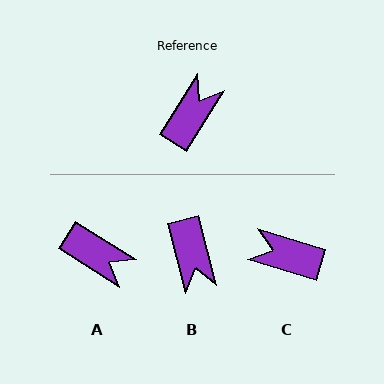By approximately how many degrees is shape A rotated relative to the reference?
Approximately 90 degrees clockwise.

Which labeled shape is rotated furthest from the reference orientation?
B, about 133 degrees away.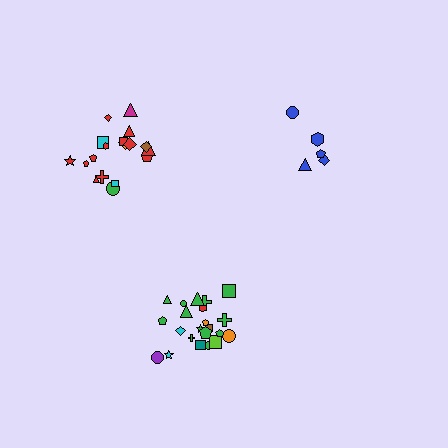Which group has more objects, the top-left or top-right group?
The top-left group.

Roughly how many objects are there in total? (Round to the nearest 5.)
Roughly 45 objects in total.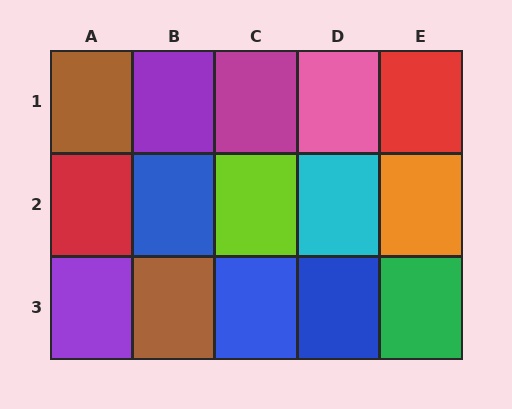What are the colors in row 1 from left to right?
Brown, purple, magenta, pink, red.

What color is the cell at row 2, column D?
Cyan.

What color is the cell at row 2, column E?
Orange.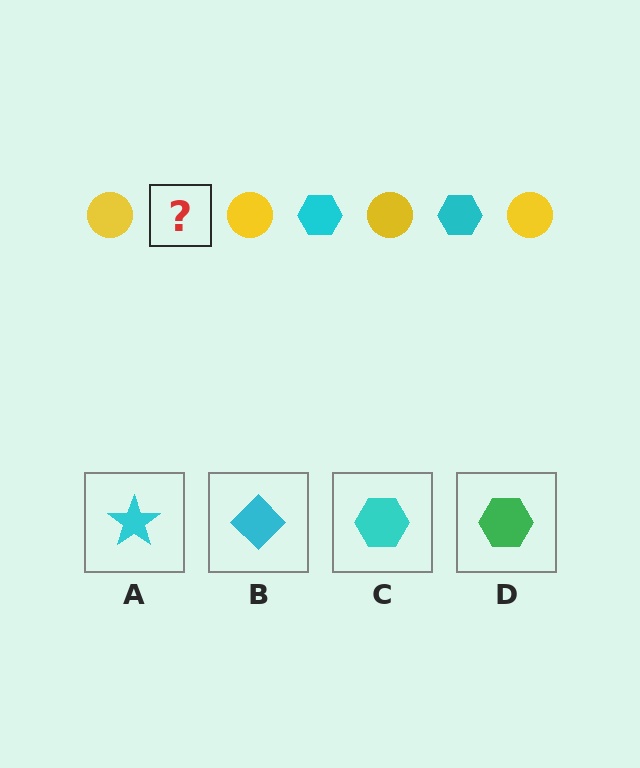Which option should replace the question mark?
Option C.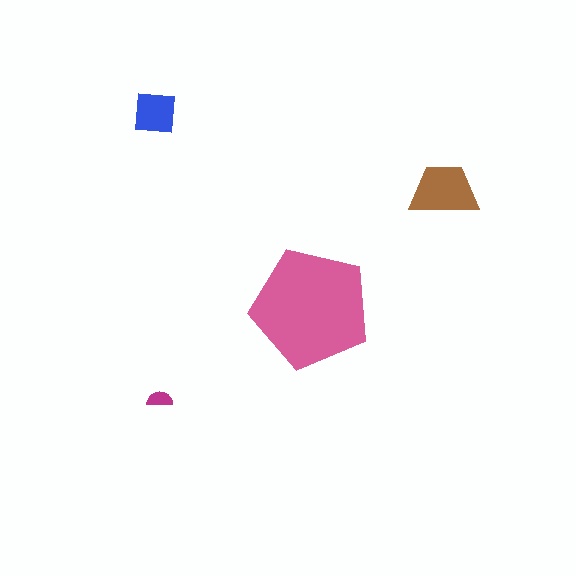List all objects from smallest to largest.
The magenta semicircle, the blue square, the brown trapezoid, the pink pentagon.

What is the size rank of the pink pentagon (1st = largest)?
1st.